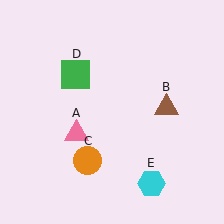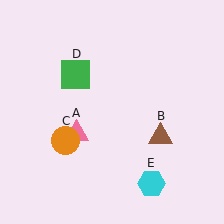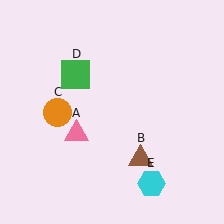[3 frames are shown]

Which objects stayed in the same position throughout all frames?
Pink triangle (object A) and green square (object D) and cyan hexagon (object E) remained stationary.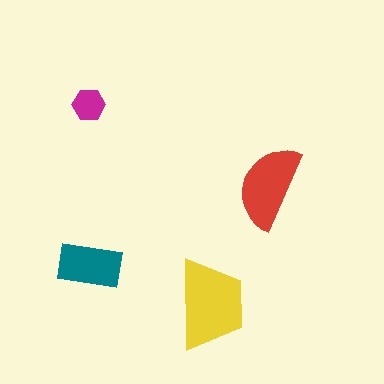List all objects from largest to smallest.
The yellow trapezoid, the red semicircle, the teal rectangle, the magenta hexagon.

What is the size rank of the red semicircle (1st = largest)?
2nd.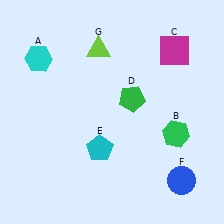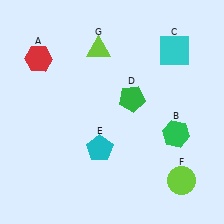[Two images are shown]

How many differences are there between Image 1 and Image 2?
There are 3 differences between the two images.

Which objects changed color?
A changed from cyan to red. C changed from magenta to cyan. F changed from blue to lime.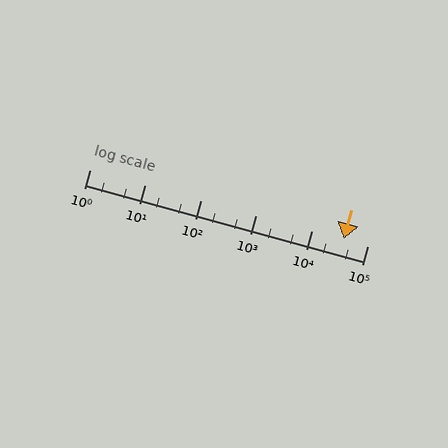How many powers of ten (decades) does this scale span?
The scale spans 5 decades, from 1 to 100000.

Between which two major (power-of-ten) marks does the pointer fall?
The pointer is between 10000 and 100000.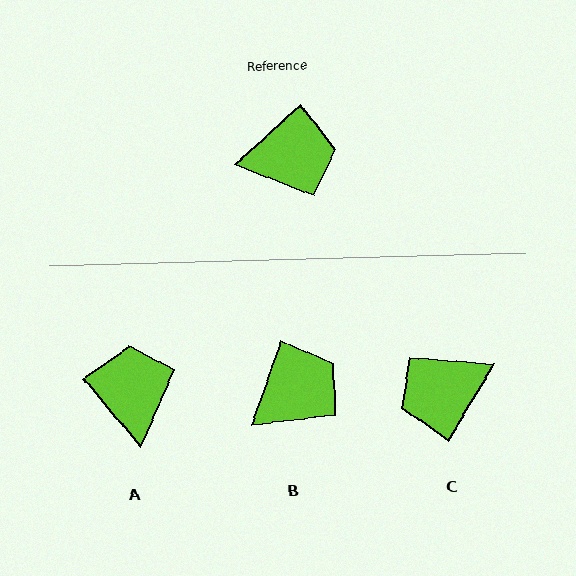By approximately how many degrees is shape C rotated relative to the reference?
Approximately 163 degrees clockwise.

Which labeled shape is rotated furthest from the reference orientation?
C, about 163 degrees away.